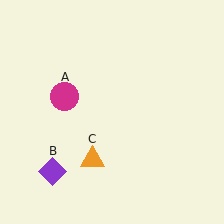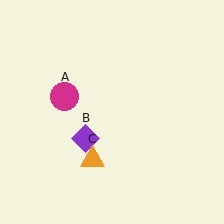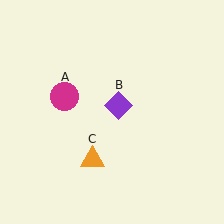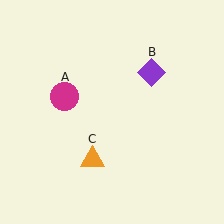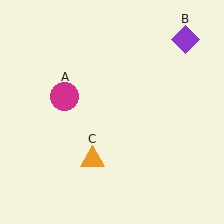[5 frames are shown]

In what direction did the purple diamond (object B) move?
The purple diamond (object B) moved up and to the right.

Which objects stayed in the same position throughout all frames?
Magenta circle (object A) and orange triangle (object C) remained stationary.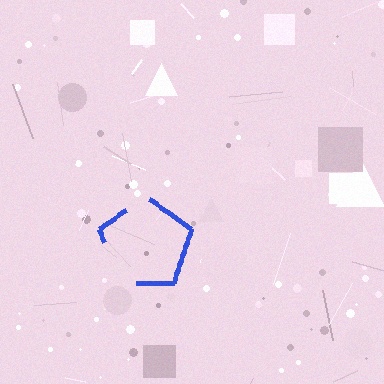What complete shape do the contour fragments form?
The contour fragments form a pentagon.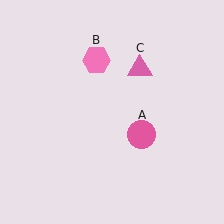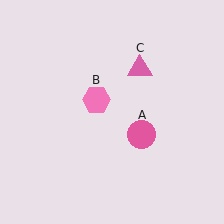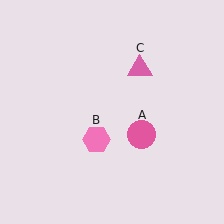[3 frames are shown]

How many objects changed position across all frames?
1 object changed position: pink hexagon (object B).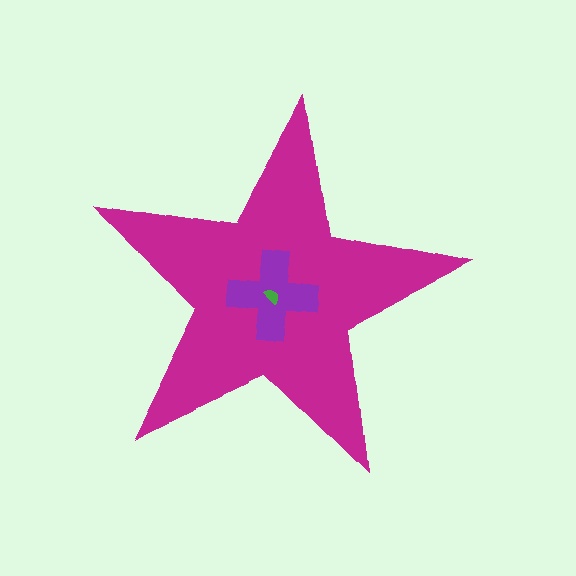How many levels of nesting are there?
3.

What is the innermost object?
The green semicircle.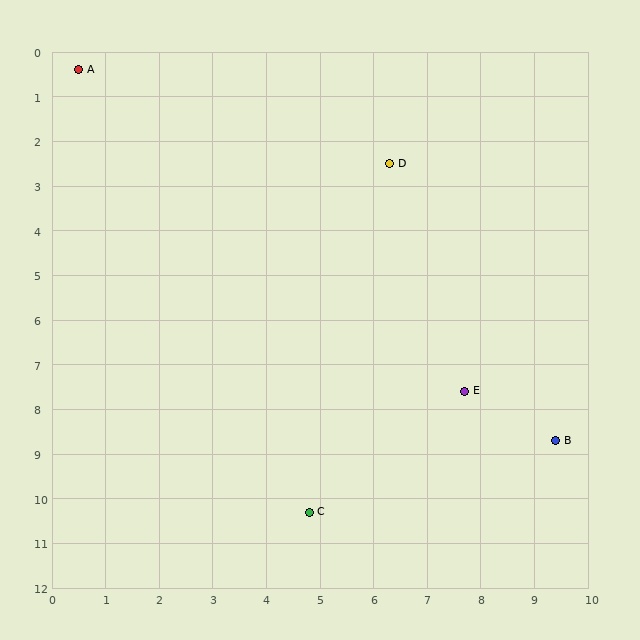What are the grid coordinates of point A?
Point A is at approximately (0.5, 0.4).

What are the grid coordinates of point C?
Point C is at approximately (4.8, 10.3).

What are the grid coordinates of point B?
Point B is at approximately (9.4, 8.7).